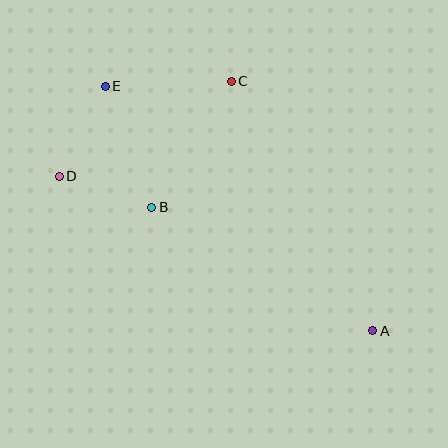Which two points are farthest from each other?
Points A and E are farthest from each other.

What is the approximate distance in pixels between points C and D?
The distance between C and D is approximately 197 pixels.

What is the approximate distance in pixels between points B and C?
The distance between B and C is approximately 149 pixels.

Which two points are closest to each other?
Points B and D are closest to each other.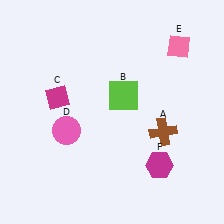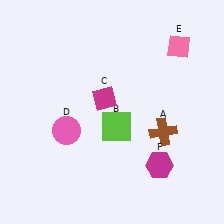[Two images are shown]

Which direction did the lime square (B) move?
The lime square (B) moved down.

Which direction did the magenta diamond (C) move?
The magenta diamond (C) moved right.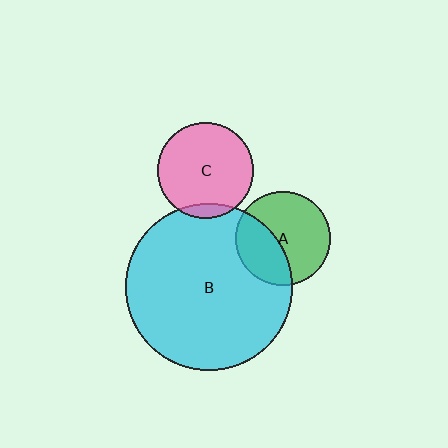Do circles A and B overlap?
Yes.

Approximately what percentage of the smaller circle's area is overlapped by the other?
Approximately 35%.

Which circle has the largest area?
Circle B (cyan).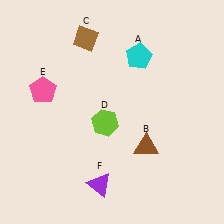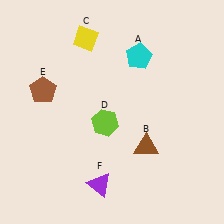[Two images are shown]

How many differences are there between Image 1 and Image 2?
There are 2 differences between the two images.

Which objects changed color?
C changed from brown to yellow. E changed from pink to brown.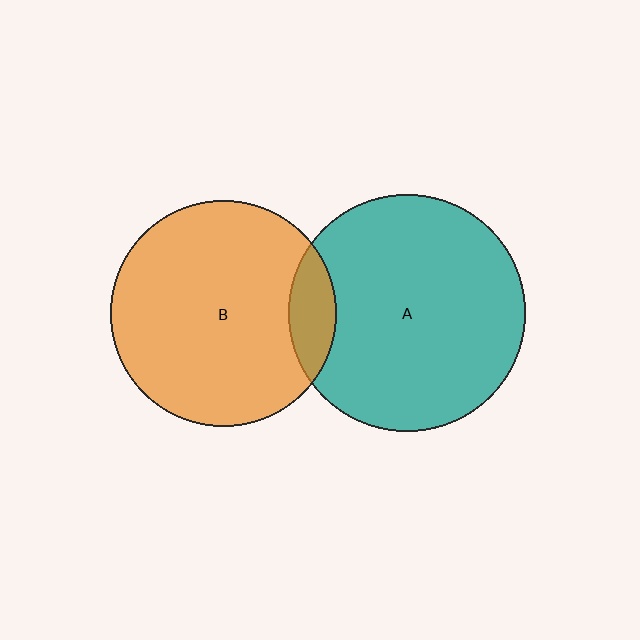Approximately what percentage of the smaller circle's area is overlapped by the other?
Approximately 10%.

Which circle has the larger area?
Circle A (teal).